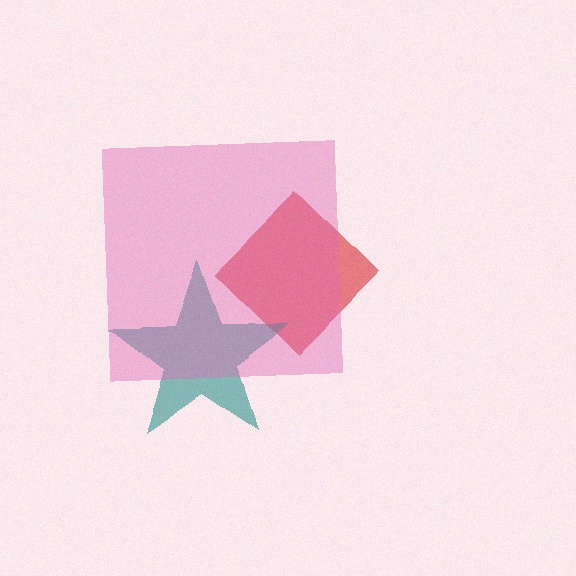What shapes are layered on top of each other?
The layered shapes are: a red diamond, a teal star, a pink square.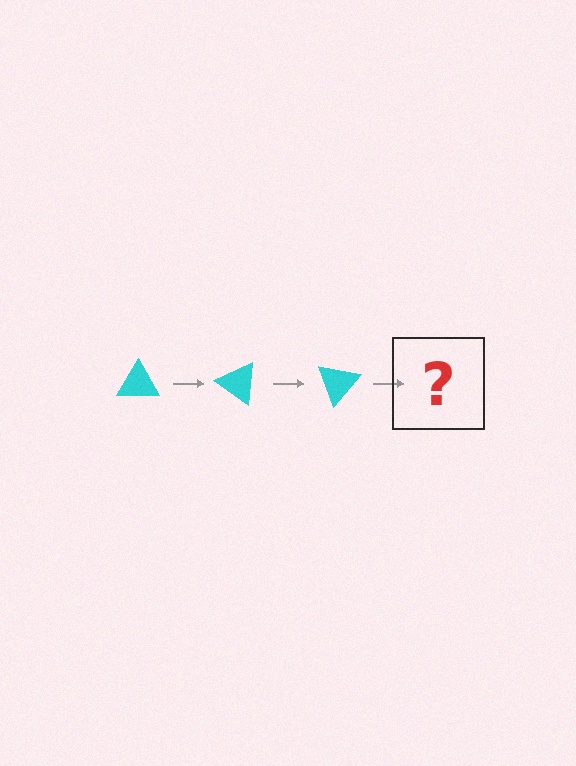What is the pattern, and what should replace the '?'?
The pattern is that the triangle rotates 35 degrees each step. The '?' should be a cyan triangle rotated 105 degrees.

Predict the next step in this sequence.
The next step is a cyan triangle rotated 105 degrees.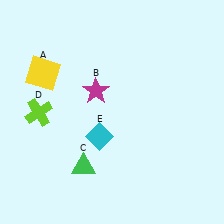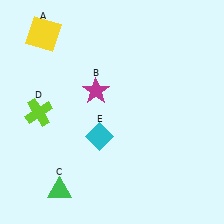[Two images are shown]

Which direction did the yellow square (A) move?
The yellow square (A) moved up.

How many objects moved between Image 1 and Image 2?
2 objects moved between the two images.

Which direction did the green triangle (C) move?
The green triangle (C) moved left.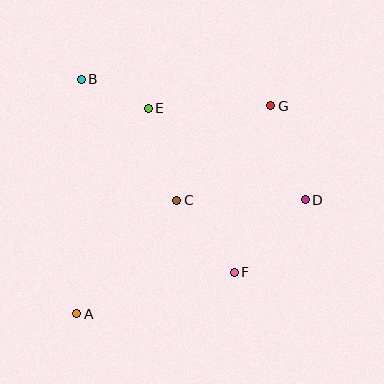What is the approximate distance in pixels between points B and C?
The distance between B and C is approximately 154 pixels.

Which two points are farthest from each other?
Points A and G are farthest from each other.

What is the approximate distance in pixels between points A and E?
The distance between A and E is approximately 218 pixels.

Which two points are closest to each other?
Points B and E are closest to each other.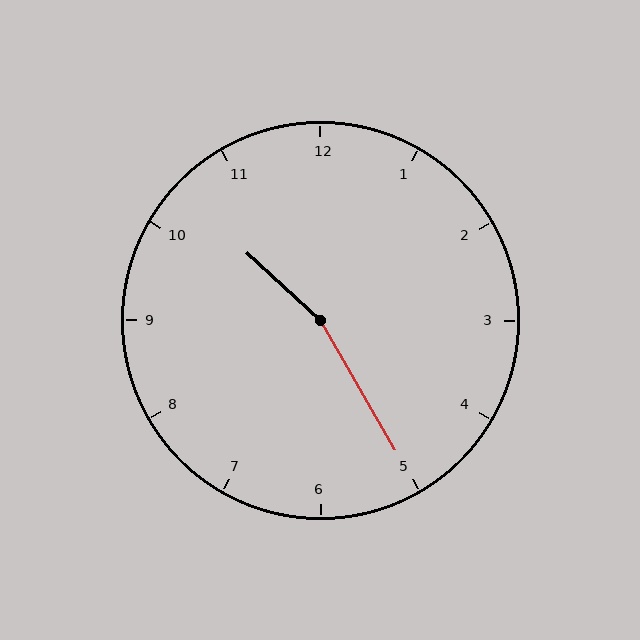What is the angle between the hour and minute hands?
Approximately 162 degrees.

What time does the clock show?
10:25.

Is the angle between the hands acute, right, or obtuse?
It is obtuse.